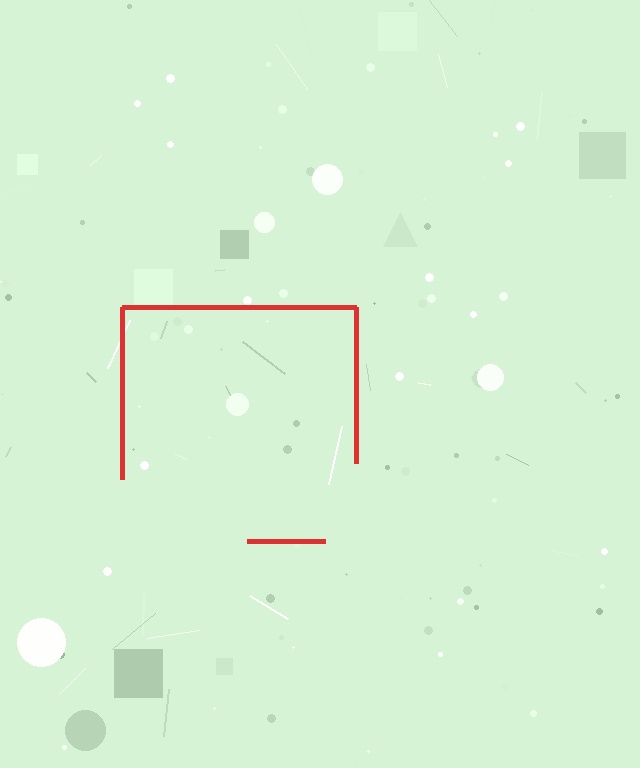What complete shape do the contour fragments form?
The contour fragments form a square.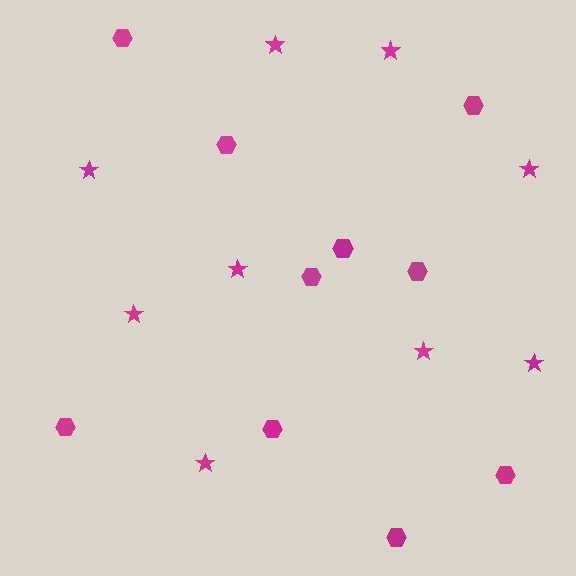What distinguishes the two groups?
There are 2 groups: one group of hexagons (10) and one group of stars (9).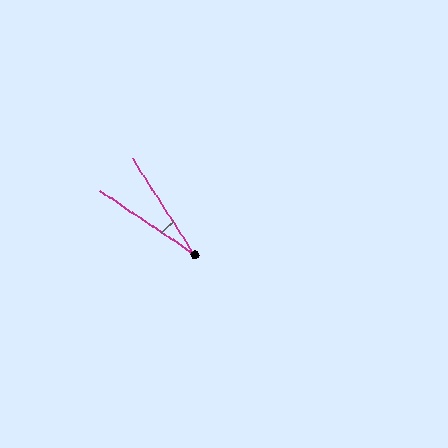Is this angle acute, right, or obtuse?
It is acute.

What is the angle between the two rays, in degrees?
Approximately 23 degrees.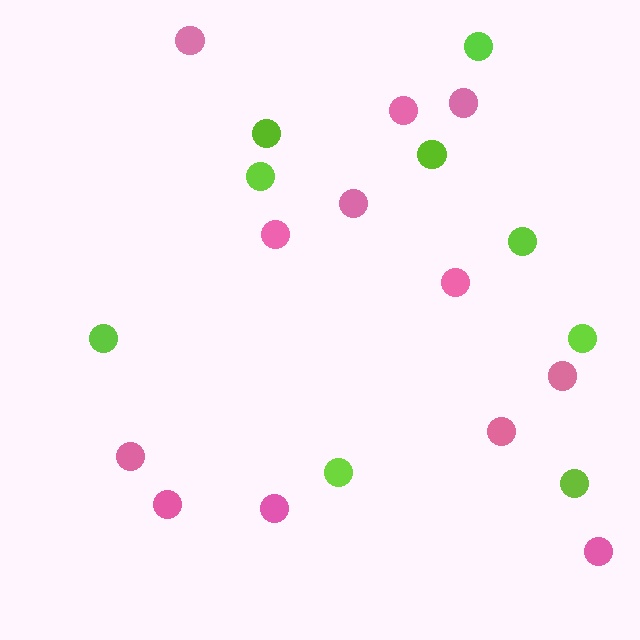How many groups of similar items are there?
There are 2 groups: one group of lime circles (9) and one group of pink circles (12).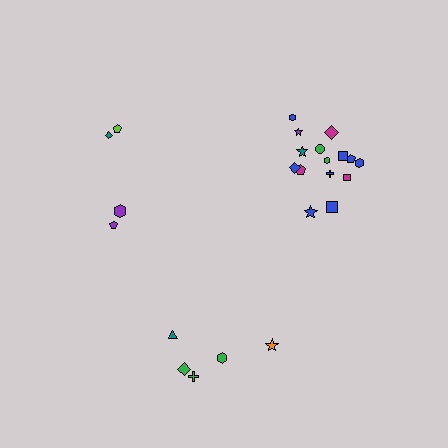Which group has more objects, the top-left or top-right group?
The top-right group.